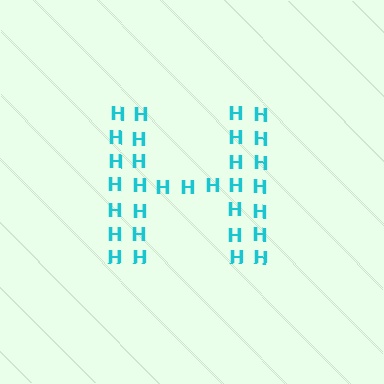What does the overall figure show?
The overall figure shows the letter H.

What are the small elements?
The small elements are letter H's.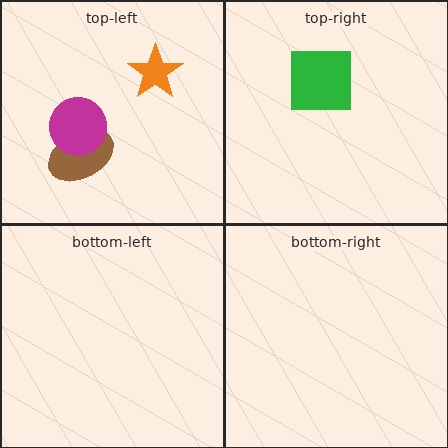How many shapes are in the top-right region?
1.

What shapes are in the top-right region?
The green square.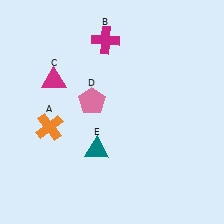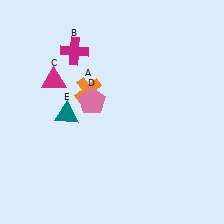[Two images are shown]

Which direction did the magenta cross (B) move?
The magenta cross (B) moved left.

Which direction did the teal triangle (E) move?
The teal triangle (E) moved up.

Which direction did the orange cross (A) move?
The orange cross (A) moved right.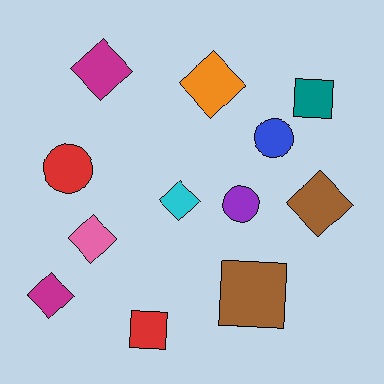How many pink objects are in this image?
There is 1 pink object.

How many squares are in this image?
There are 3 squares.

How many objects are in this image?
There are 12 objects.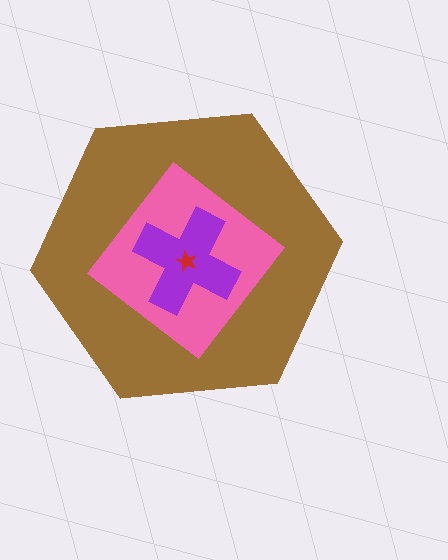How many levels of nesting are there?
4.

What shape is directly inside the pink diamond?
The purple cross.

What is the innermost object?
The red star.